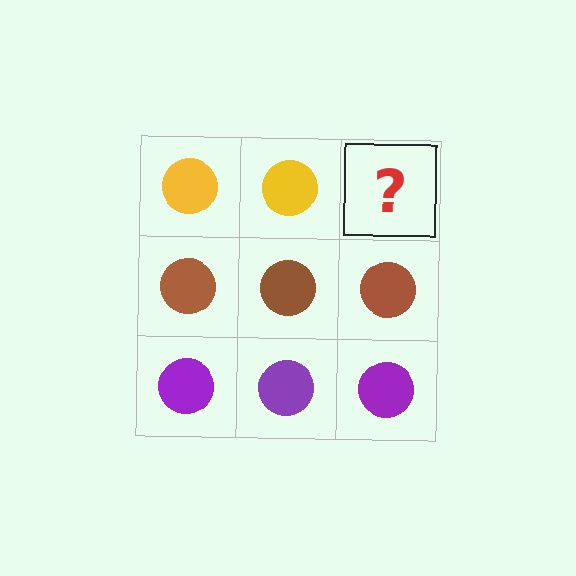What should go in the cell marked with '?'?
The missing cell should contain a yellow circle.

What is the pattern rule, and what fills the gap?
The rule is that each row has a consistent color. The gap should be filled with a yellow circle.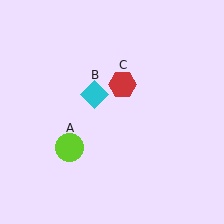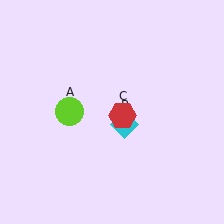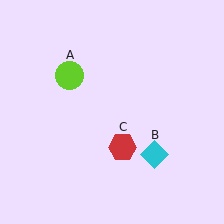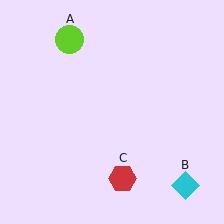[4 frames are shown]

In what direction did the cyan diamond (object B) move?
The cyan diamond (object B) moved down and to the right.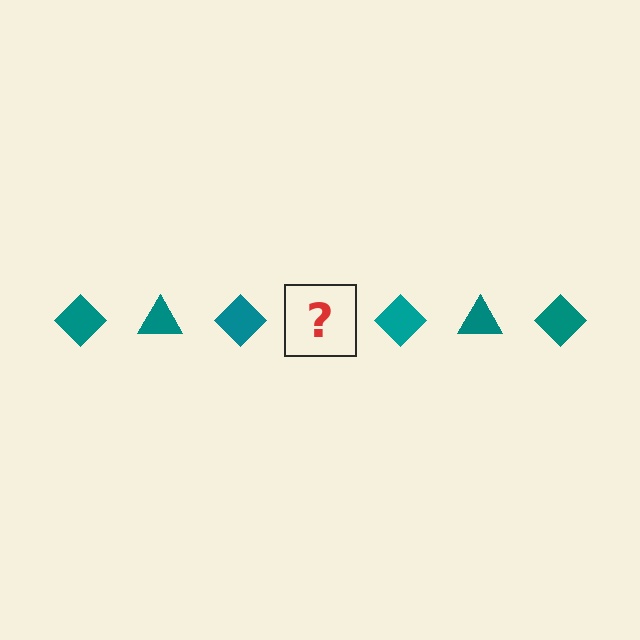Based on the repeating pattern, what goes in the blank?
The blank should be a teal triangle.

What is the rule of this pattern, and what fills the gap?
The rule is that the pattern cycles through diamond, triangle shapes in teal. The gap should be filled with a teal triangle.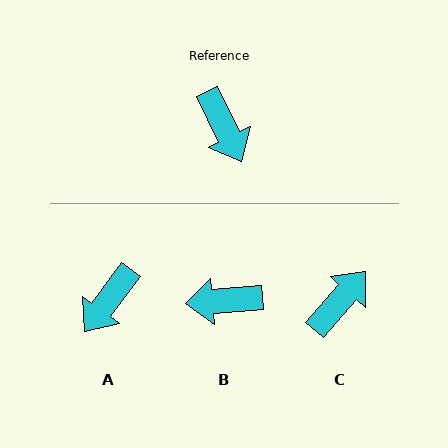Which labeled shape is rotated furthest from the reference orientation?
C, about 113 degrees away.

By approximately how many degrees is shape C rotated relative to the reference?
Approximately 113 degrees counter-clockwise.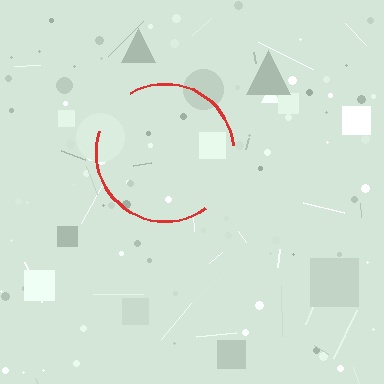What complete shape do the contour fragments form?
The contour fragments form a circle.